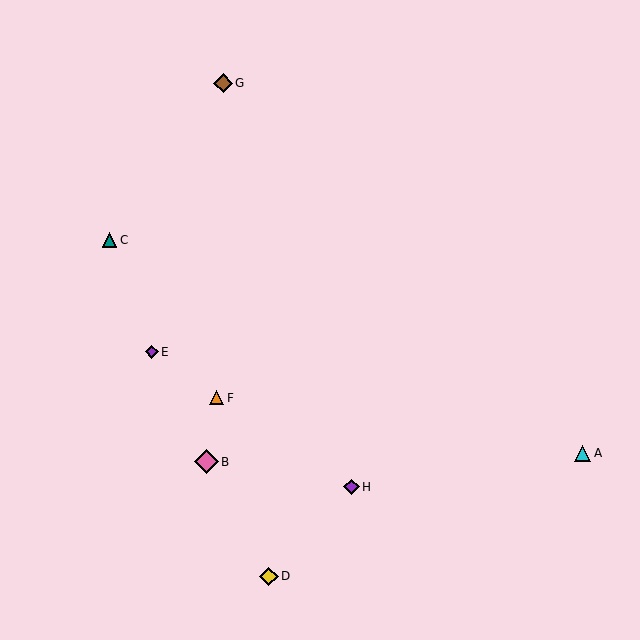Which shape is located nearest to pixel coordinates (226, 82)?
The brown diamond (labeled G) at (223, 83) is nearest to that location.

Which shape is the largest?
The pink diamond (labeled B) is the largest.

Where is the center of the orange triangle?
The center of the orange triangle is at (216, 398).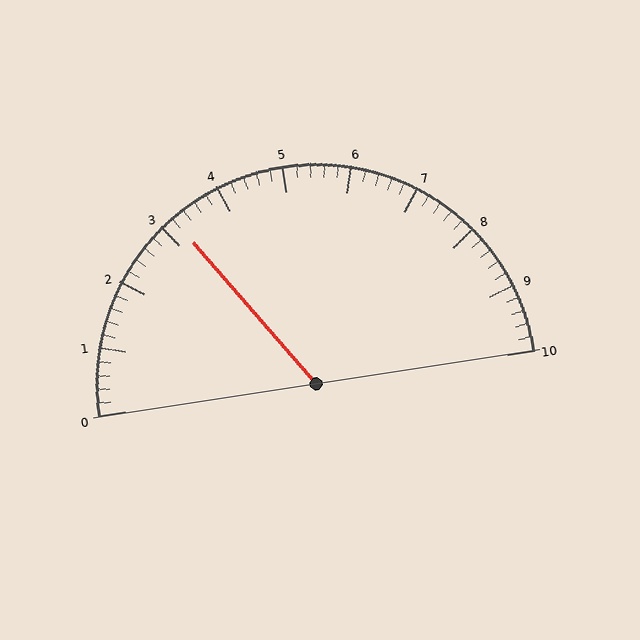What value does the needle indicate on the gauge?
The needle indicates approximately 3.2.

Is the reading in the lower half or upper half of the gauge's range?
The reading is in the lower half of the range (0 to 10).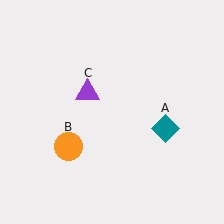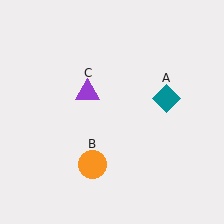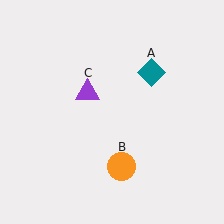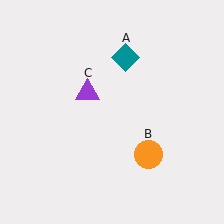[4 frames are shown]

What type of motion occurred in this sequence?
The teal diamond (object A), orange circle (object B) rotated counterclockwise around the center of the scene.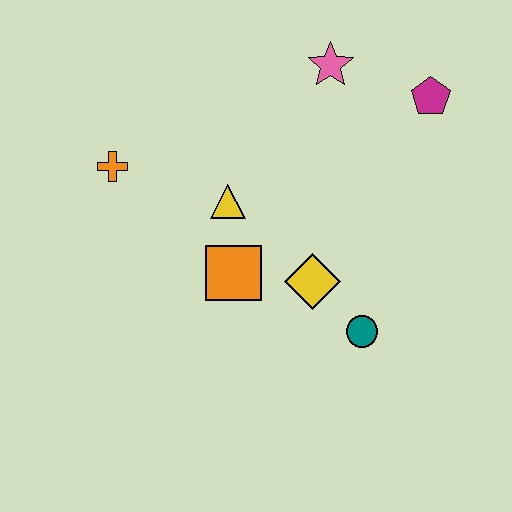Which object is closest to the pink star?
The magenta pentagon is closest to the pink star.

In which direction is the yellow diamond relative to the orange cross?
The yellow diamond is to the right of the orange cross.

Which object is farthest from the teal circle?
The orange cross is farthest from the teal circle.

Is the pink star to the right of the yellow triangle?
Yes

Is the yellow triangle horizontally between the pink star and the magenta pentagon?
No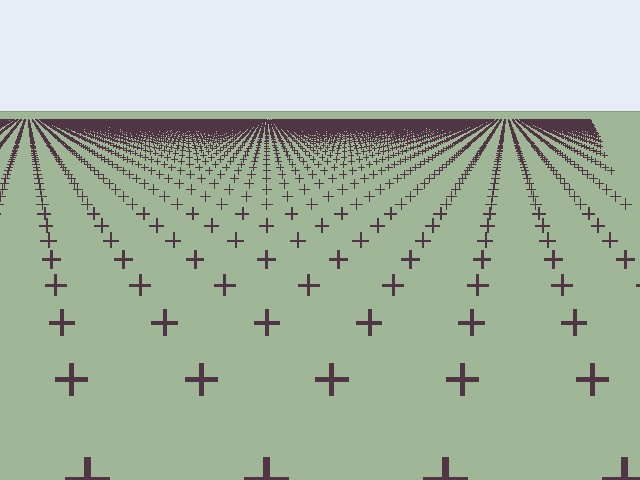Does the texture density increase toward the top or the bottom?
Density increases toward the top.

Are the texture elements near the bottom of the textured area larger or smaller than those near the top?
Larger. Near the bottom, elements are closer to the viewer and appear at a bigger on-screen size.